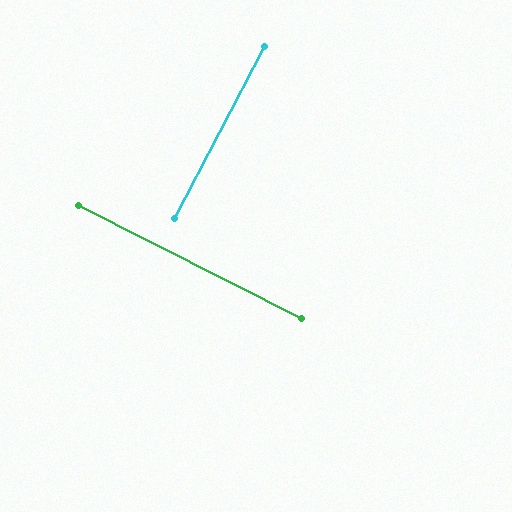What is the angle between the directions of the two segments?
Approximately 89 degrees.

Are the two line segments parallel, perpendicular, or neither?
Perpendicular — they meet at approximately 89°.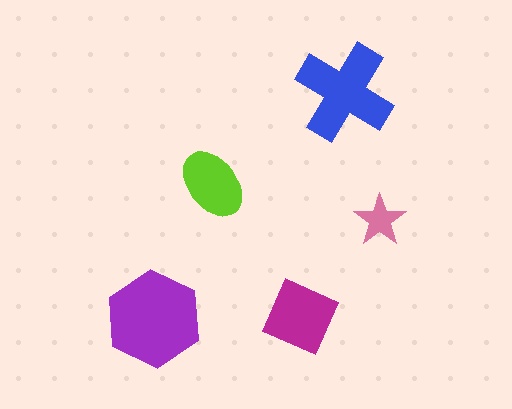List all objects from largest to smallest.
The purple hexagon, the blue cross, the magenta diamond, the lime ellipse, the pink star.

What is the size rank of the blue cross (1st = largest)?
2nd.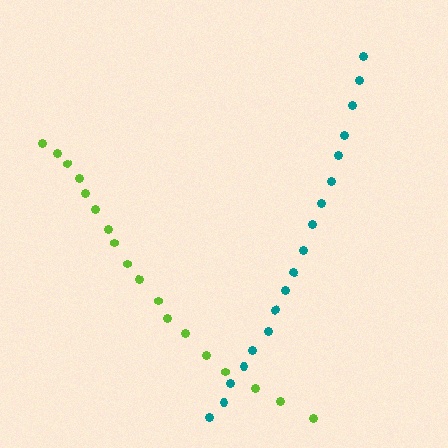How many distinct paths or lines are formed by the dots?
There are 2 distinct paths.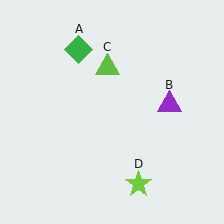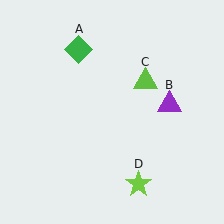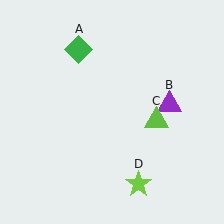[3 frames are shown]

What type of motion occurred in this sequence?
The lime triangle (object C) rotated clockwise around the center of the scene.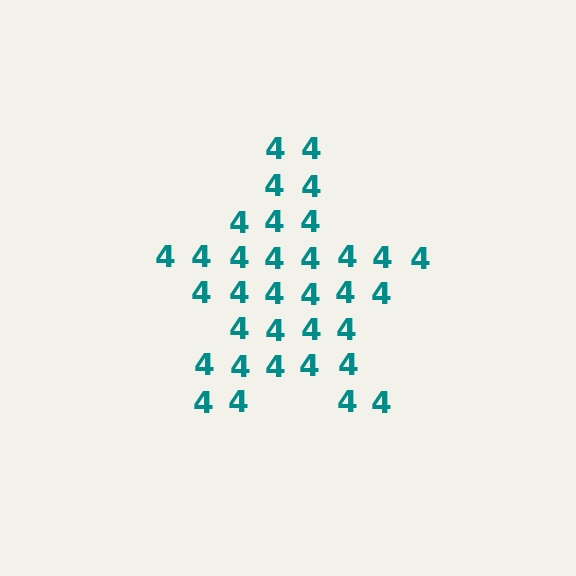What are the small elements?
The small elements are digit 4's.